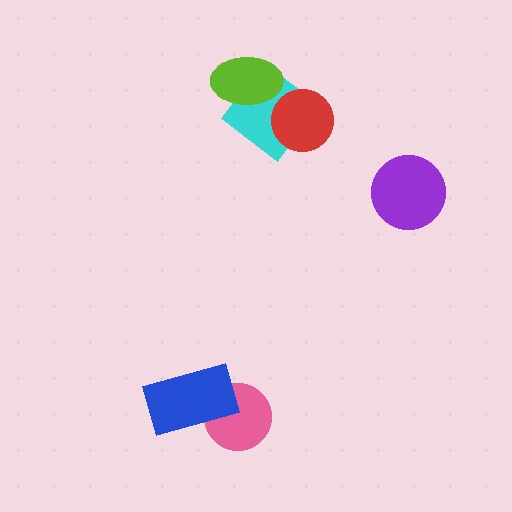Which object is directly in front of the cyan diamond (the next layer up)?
The red circle is directly in front of the cyan diamond.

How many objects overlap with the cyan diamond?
2 objects overlap with the cyan diamond.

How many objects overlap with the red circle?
1 object overlaps with the red circle.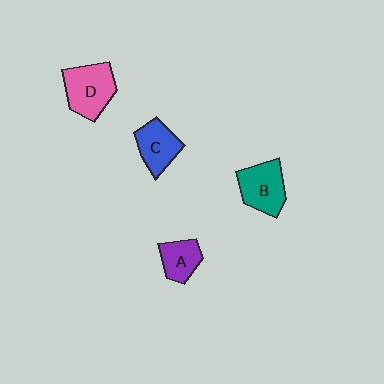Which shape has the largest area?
Shape D (pink).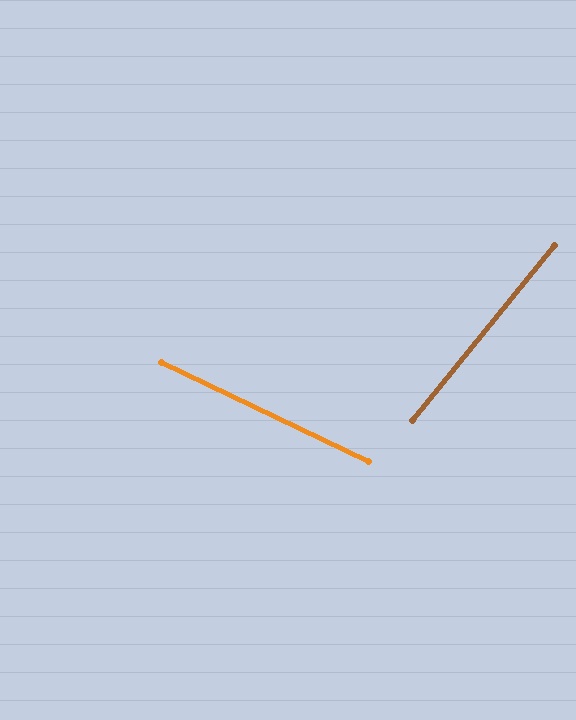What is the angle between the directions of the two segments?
Approximately 76 degrees.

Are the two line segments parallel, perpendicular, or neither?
Neither parallel nor perpendicular — they differ by about 76°.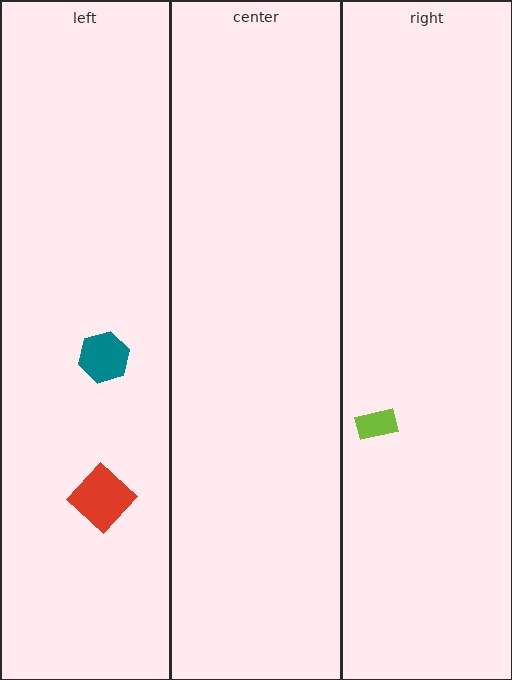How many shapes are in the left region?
2.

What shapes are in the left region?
The teal hexagon, the red diamond.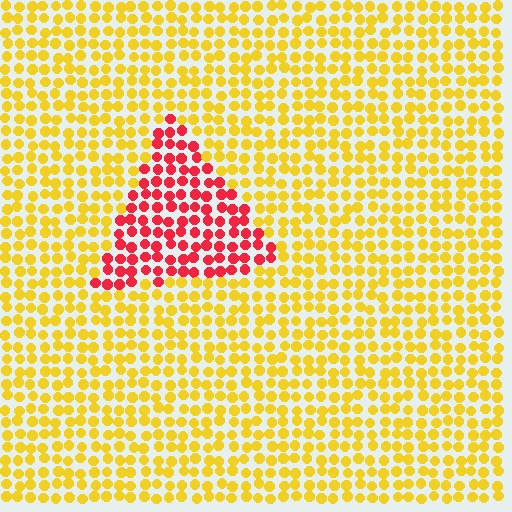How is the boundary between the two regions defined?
The boundary is defined purely by a slight shift in hue (about 59 degrees). Spacing, size, and orientation are identical on both sides.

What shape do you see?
I see a triangle.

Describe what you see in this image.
The image is filled with small yellow elements in a uniform arrangement. A triangle-shaped region is visible where the elements are tinted to a slightly different hue, forming a subtle color boundary.